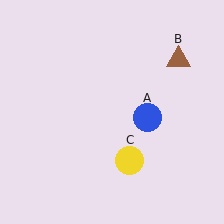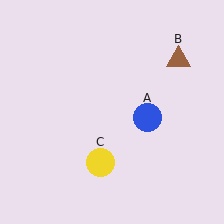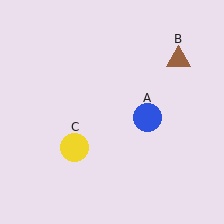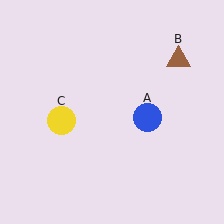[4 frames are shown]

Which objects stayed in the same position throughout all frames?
Blue circle (object A) and brown triangle (object B) remained stationary.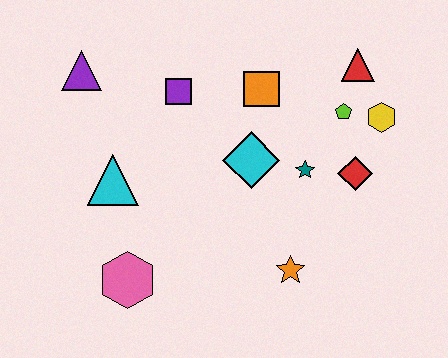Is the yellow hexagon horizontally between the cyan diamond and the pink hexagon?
No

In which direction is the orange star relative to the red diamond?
The orange star is below the red diamond.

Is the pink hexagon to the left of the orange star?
Yes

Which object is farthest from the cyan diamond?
The purple triangle is farthest from the cyan diamond.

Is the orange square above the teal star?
Yes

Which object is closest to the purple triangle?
The purple square is closest to the purple triangle.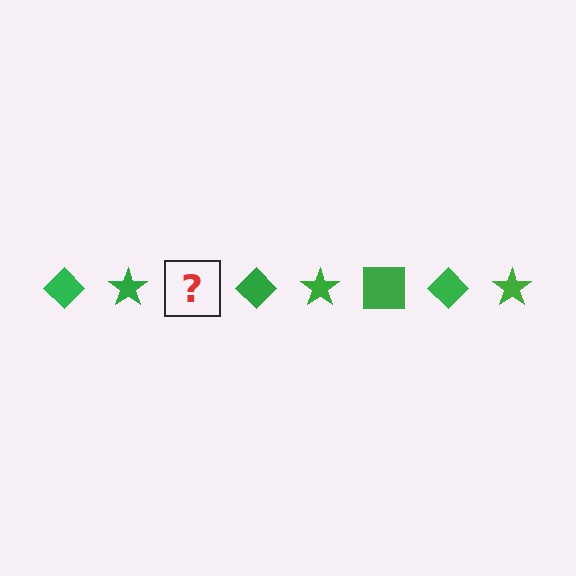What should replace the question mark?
The question mark should be replaced with a green square.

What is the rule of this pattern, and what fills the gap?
The rule is that the pattern cycles through diamond, star, square shapes in green. The gap should be filled with a green square.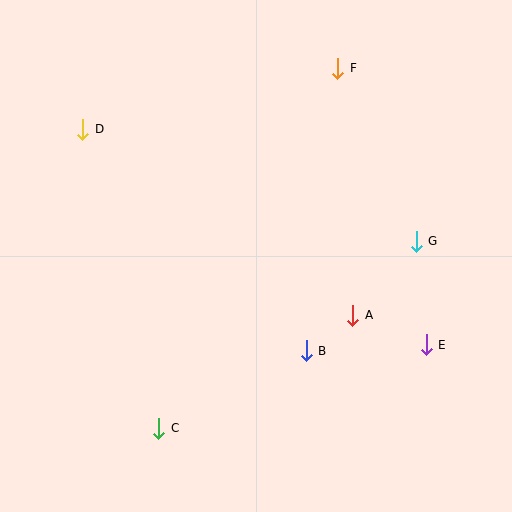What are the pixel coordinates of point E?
Point E is at (426, 345).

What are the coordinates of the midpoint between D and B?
The midpoint between D and B is at (194, 240).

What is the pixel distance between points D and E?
The distance between D and E is 406 pixels.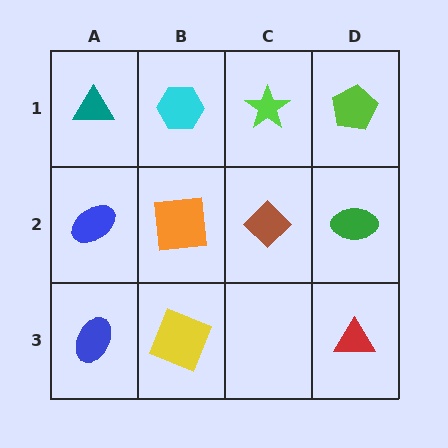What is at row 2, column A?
A blue ellipse.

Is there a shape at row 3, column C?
No, that cell is empty.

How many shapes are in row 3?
3 shapes.